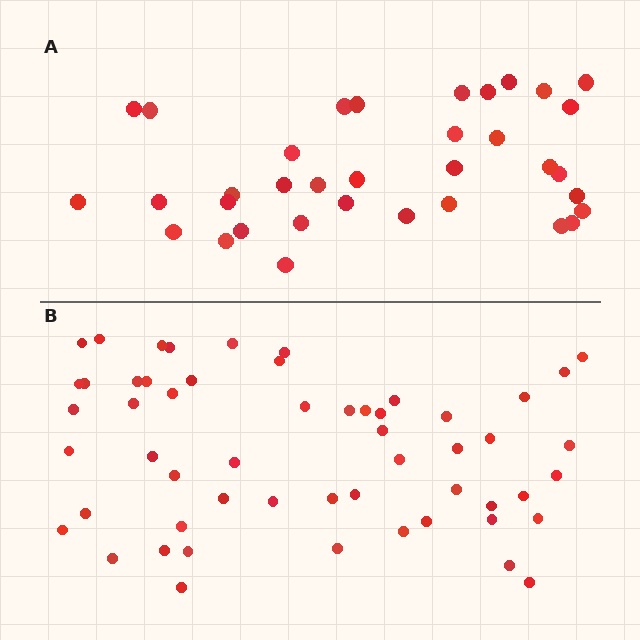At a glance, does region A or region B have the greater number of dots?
Region B (the bottom region) has more dots.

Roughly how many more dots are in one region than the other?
Region B has approximately 20 more dots than region A.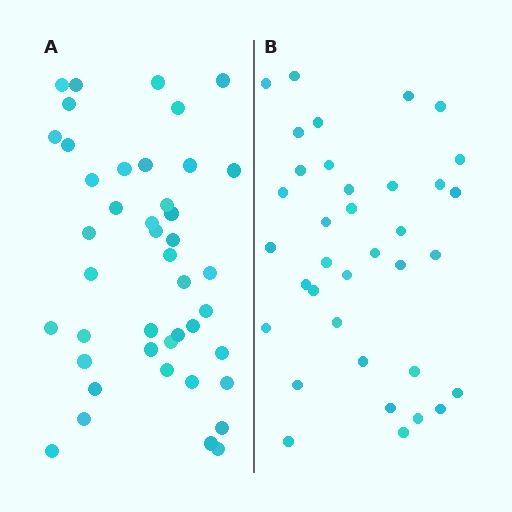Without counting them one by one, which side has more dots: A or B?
Region A (the left region) has more dots.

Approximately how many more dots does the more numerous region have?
Region A has roughly 8 or so more dots than region B.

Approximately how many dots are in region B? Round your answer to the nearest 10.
About 40 dots. (The exact count is 36, which rounds to 40.)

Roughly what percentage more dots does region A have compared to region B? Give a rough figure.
About 20% more.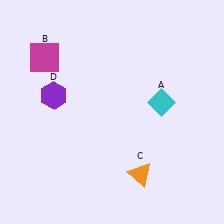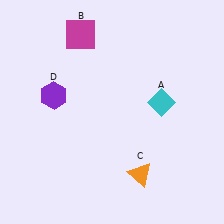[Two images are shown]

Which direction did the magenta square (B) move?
The magenta square (B) moved right.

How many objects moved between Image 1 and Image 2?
1 object moved between the two images.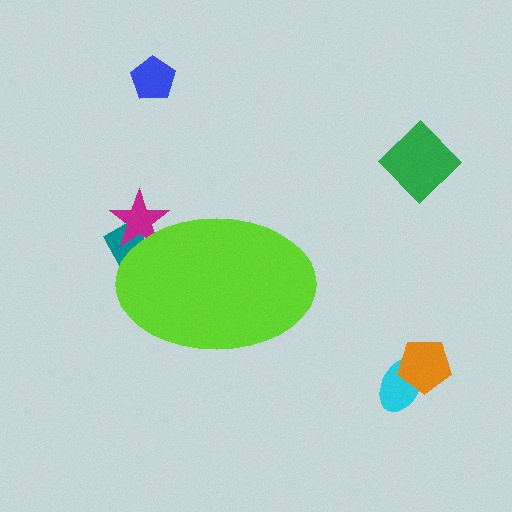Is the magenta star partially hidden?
Yes, the magenta star is partially hidden behind the lime ellipse.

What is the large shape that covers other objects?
A lime ellipse.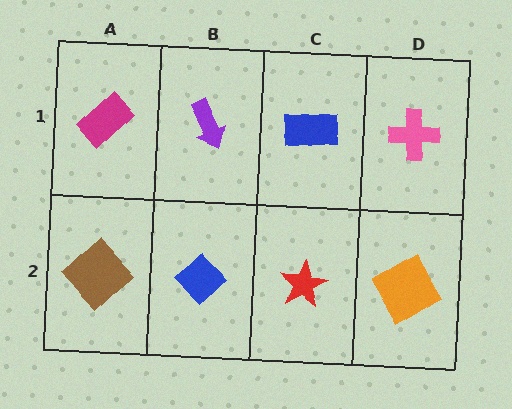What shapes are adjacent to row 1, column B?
A blue diamond (row 2, column B), a magenta rectangle (row 1, column A), a blue rectangle (row 1, column C).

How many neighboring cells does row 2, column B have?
3.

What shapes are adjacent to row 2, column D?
A pink cross (row 1, column D), a red star (row 2, column C).